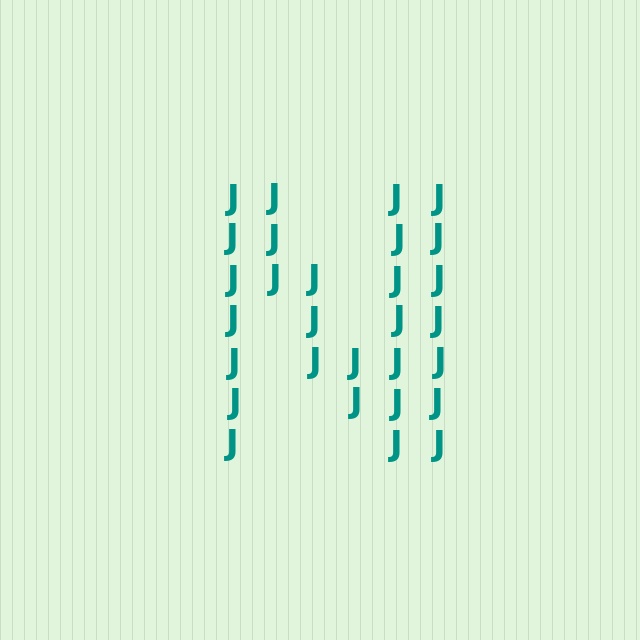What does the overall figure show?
The overall figure shows the letter N.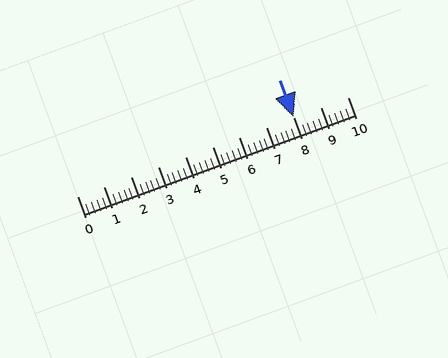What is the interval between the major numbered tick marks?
The major tick marks are spaced 1 units apart.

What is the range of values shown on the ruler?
The ruler shows values from 0 to 10.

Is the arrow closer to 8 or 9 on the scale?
The arrow is closer to 8.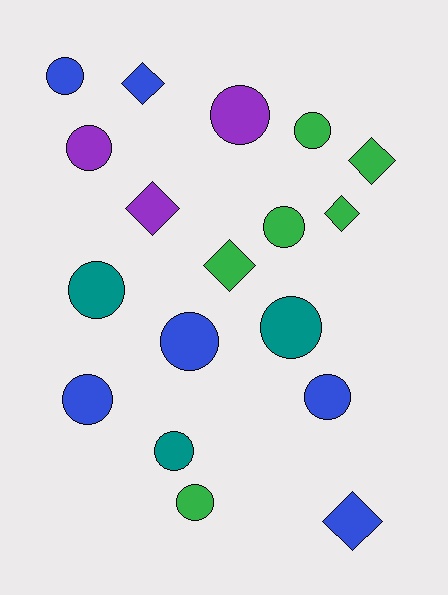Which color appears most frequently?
Blue, with 6 objects.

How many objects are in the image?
There are 18 objects.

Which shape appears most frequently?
Circle, with 12 objects.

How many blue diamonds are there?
There are 2 blue diamonds.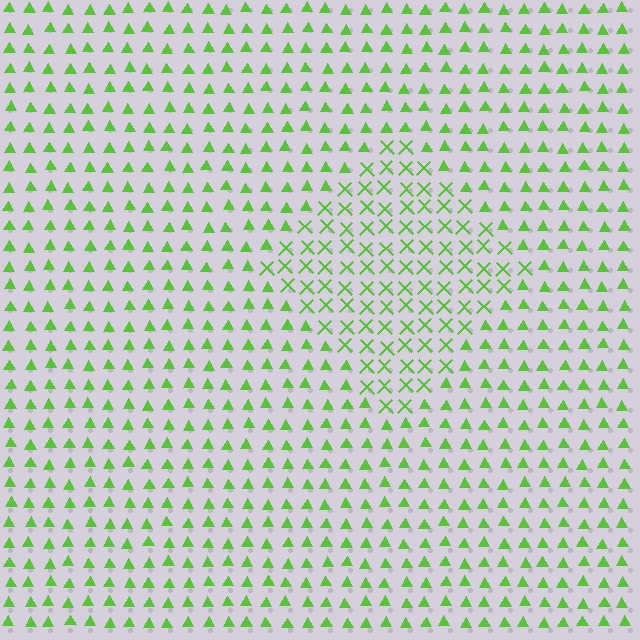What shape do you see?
I see a diamond.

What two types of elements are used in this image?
The image uses X marks inside the diamond region and triangles outside it.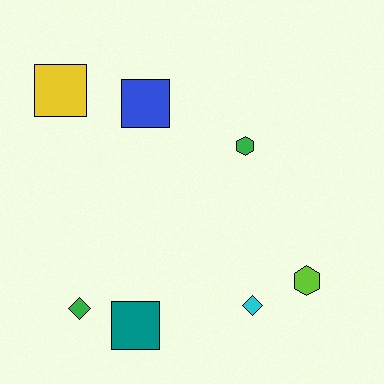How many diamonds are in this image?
There are 2 diamonds.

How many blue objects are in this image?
There is 1 blue object.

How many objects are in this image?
There are 7 objects.